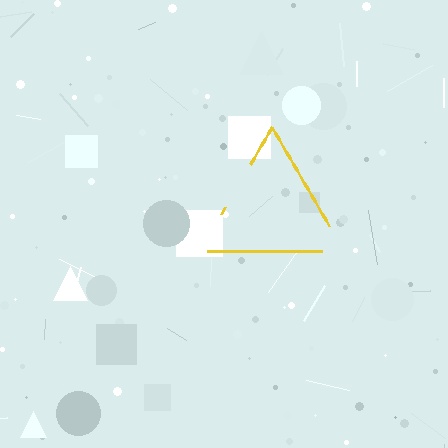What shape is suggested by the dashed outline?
The dashed outline suggests a triangle.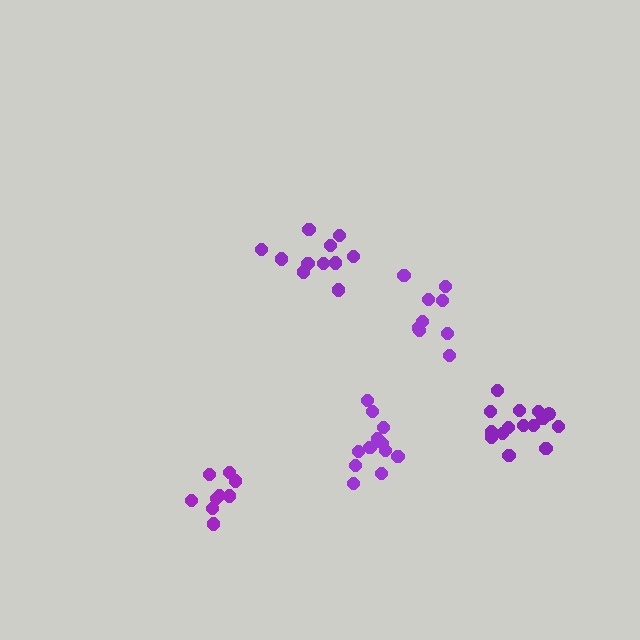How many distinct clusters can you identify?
There are 5 distinct clusters.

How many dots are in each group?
Group 1: 11 dots, Group 2: 15 dots, Group 3: 9 dots, Group 4: 9 dots, Group 5: 13 dots (57 total).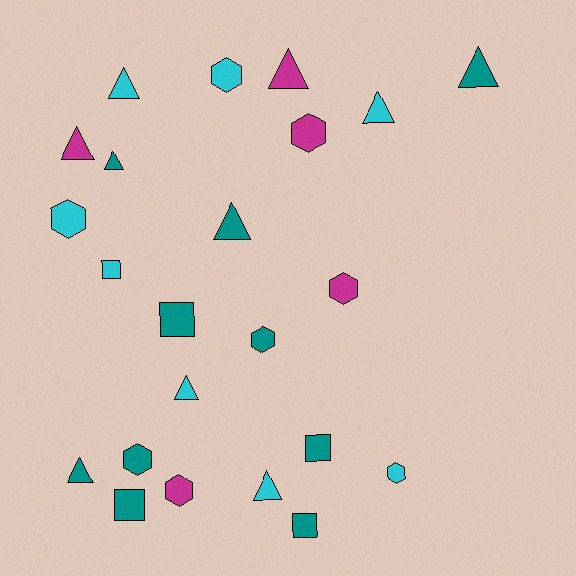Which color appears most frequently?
Teal, with 10 objects.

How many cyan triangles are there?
There are 4 cyan triangles.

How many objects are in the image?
There are 23 objects.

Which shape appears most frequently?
Triangle, with 10 objects.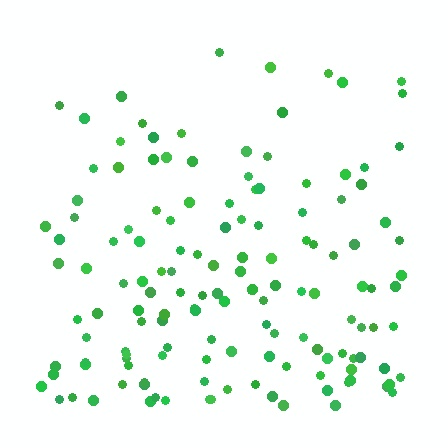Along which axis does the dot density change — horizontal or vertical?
Vertical.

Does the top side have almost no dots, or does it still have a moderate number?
Still a moderate number, just noticeably fewer than the bottom.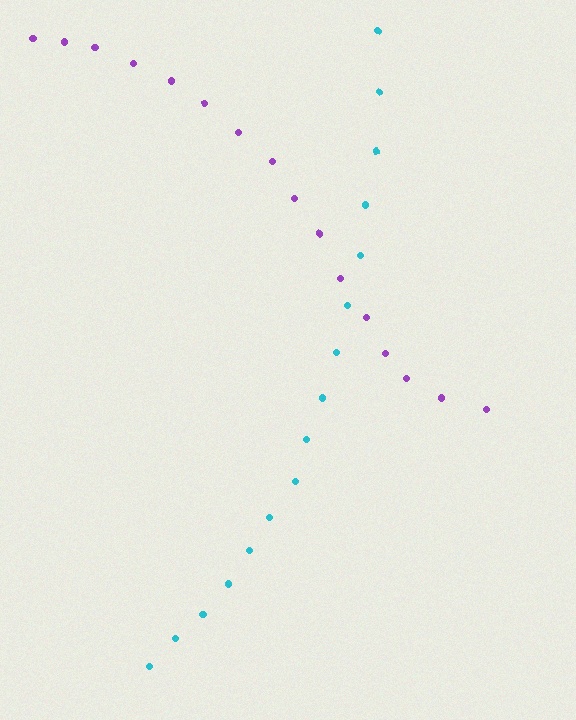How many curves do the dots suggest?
There are 2 distinct paths.